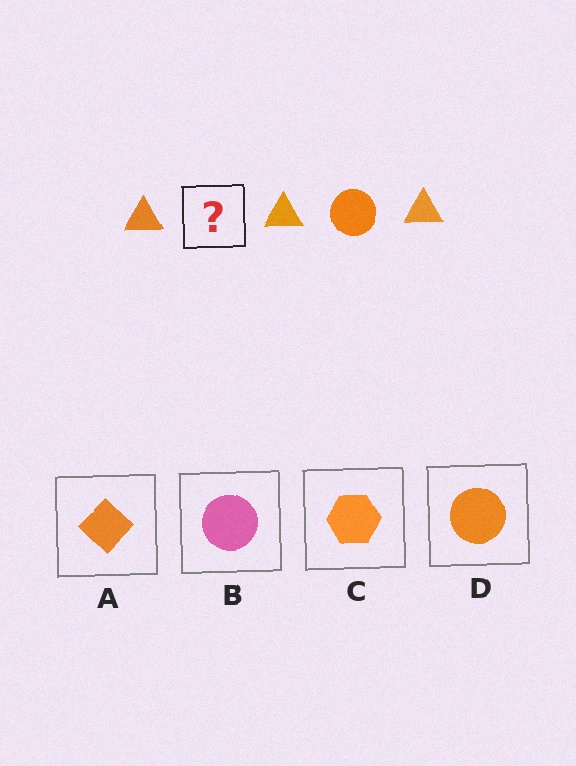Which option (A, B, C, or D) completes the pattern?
D.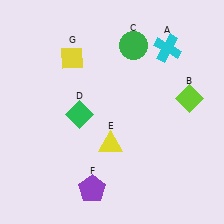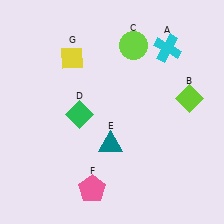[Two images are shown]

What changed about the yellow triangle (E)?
In Image 1, E is yellow. In Image 2, it changed to teal.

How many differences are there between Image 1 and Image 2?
There are 3 differences between the two images.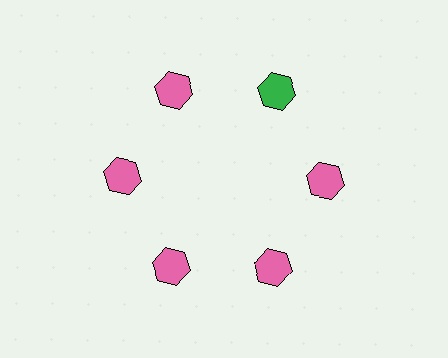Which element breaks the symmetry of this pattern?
The green hexagon at roughly the 1 o'clock position breaks the symmetry. All other shapes are pink hexagons.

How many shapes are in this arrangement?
There are 6 shapes arranged in a ring pattern.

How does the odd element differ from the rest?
It has a different color: green instead of pink.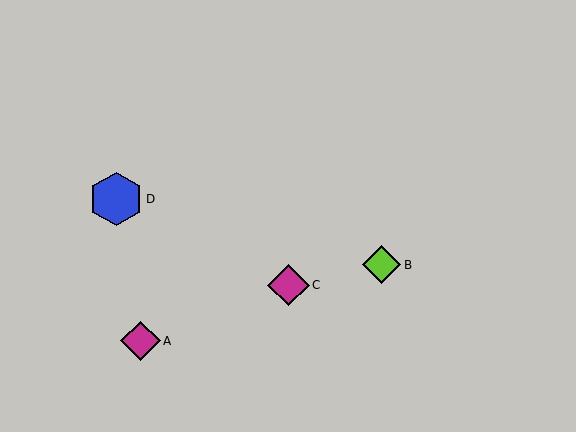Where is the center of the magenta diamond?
The center of the magenta diamond is at (288, 285).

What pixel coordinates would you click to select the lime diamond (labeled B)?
Click at (382, 265) to select the lime diamond B.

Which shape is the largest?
The blue hexagon (labeled D) is the largest.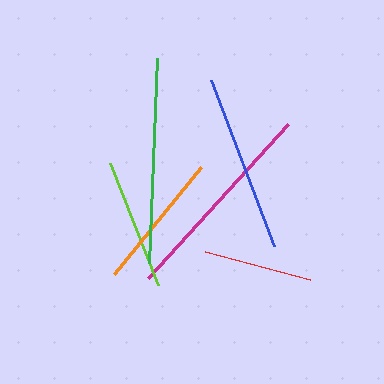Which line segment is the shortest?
The red line is the shortest at approximately 109 pixels.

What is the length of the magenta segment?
The magenta segment is approximately 208 pixels long.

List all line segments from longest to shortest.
From longest to shortest: magenta, green, blue, orange, lime, red.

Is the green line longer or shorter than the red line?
The green line is longer than the red line.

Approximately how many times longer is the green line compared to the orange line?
The green line is approximately 1.5 times the length of the orange line.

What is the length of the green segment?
The green segment is approximately 205 pixels long.